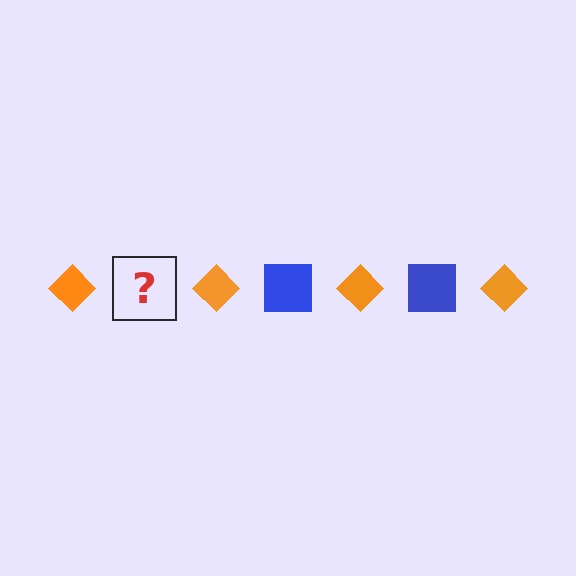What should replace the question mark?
The question mark should be replaced with a blue square.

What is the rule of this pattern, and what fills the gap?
The rule is that the pattern alternates between orange diamond and blue square. The gap should be filled with a blue square.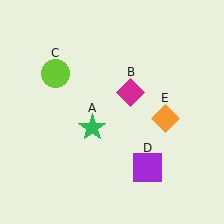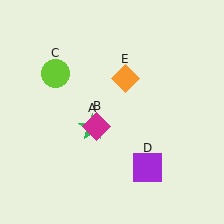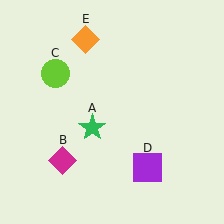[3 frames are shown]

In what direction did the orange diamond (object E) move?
The orange diamond (object E) moved up and to the left.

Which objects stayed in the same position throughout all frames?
Green star (object A) and lime circle (object C) and purple square (object D) remained stationary.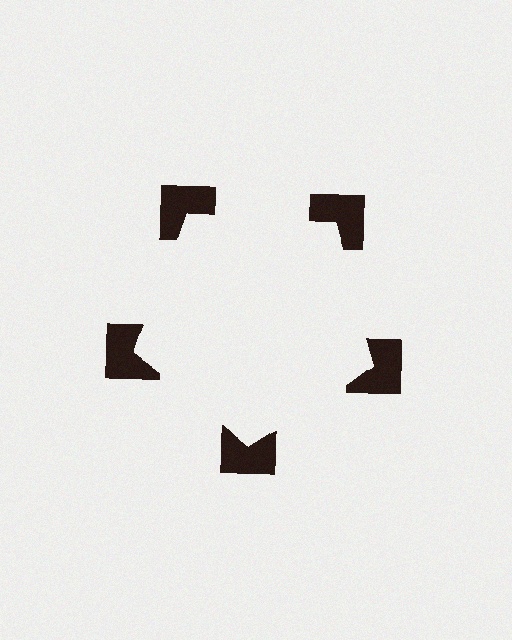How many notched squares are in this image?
There are 5 — one at each vertex of the illusory pentagon.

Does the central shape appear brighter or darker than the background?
It typically appears slightly brighter than the background, even though no actual brightness change is drawn.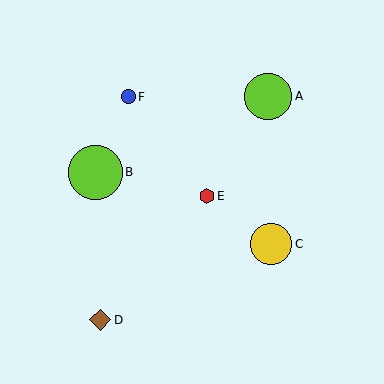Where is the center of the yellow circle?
The center of the yellow circle is at (271, 244).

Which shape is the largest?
The lime circle (labeled B) is the largest.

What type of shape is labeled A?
Shape A is a lime circle.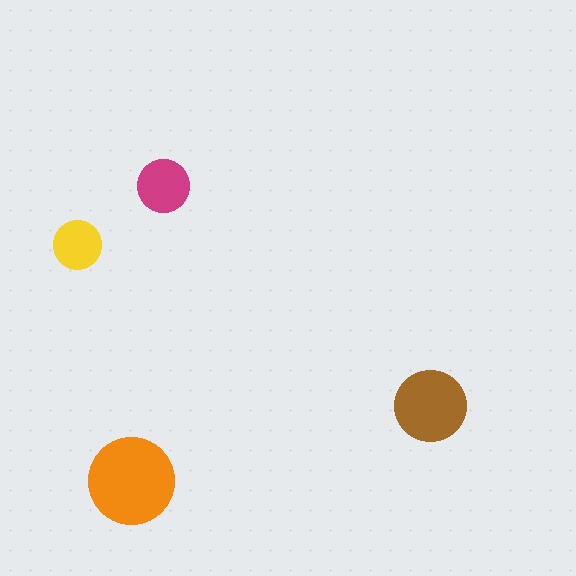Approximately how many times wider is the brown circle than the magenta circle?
About 1.5 times wider.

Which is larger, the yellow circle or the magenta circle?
The magenta one.